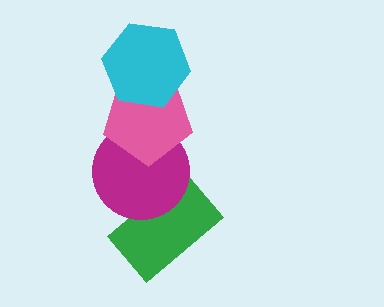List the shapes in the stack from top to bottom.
From top to bottom: the cyan hexagon, the pink pentagon, the magenta circle, the green rectangle.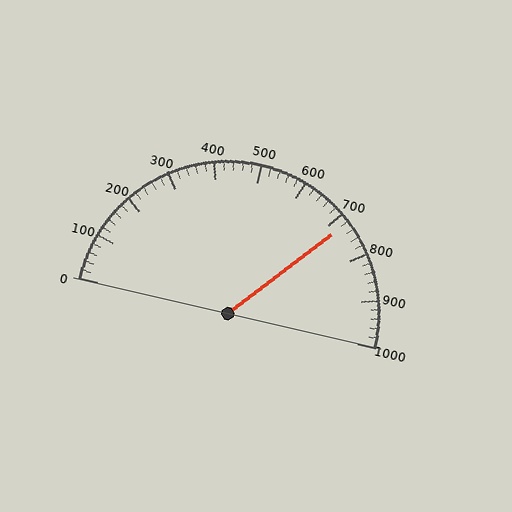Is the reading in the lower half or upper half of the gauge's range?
The reading is in the upper half of the range (0 to 1000).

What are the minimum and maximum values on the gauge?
The gauge ranges from 0 to 1000.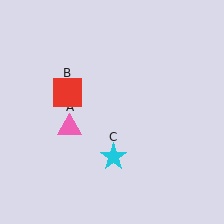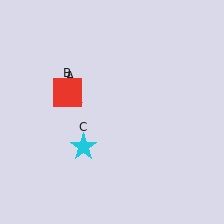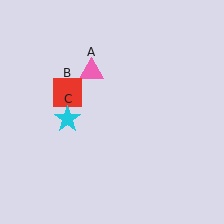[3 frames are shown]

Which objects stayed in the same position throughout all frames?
Red square (object B) remained stationary.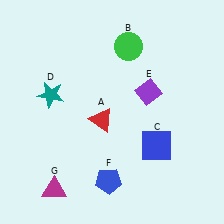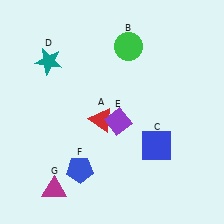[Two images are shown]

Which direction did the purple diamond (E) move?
The purple diamond (E) moved left.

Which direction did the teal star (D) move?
The teal star (D) moved up.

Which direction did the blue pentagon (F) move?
The blue pentagon (F) moved left.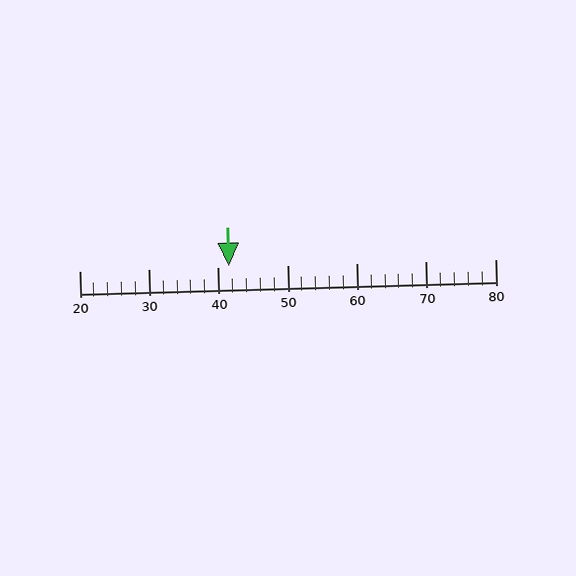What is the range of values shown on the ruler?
The ruler shows values from 20 to 80.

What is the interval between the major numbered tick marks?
The major tick marks are spaced 10 units apart.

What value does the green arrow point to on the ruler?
The green arrow points to approximately 42.